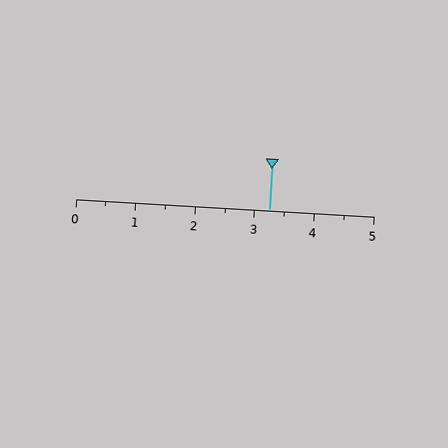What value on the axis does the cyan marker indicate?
The marker indicates approximately 3.2.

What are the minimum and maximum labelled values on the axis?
The axis runs from 0 to 5.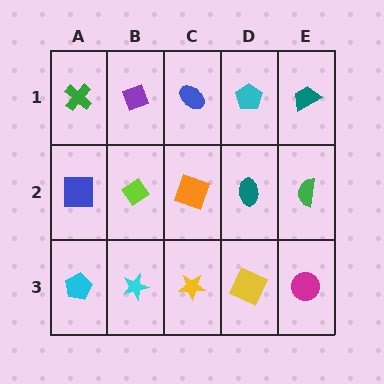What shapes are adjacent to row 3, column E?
A green semicircle (row 2, column E), a yellow square (row 3, column D).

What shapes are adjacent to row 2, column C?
A blue ellipse (row 1, column C), a yellow star (row 3, column C), a lime diamond (row 2, column B), a teal ellipse (row 2, column D).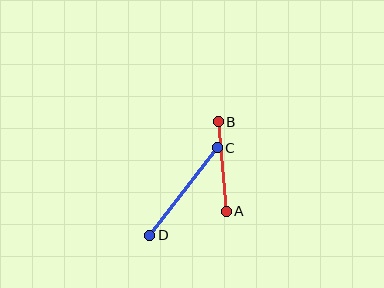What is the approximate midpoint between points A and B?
The midpoint is at approximately (222, 167) pixels.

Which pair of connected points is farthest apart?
Points C and D are farthest apart.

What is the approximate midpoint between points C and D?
The midpoint is at approximately (183, 191) pixels.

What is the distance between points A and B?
The distance is approximately 90 pixels.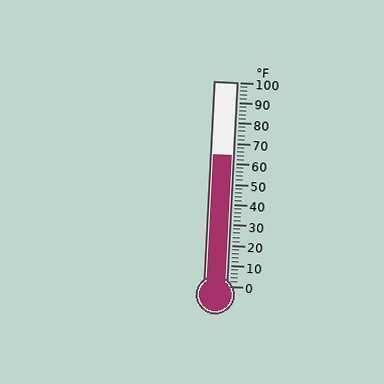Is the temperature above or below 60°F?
The temperature is above 60°F.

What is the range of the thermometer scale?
The thermometer scale ranges from 0°F to 100°F.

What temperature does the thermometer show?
The thermometer shows approximately 64°F.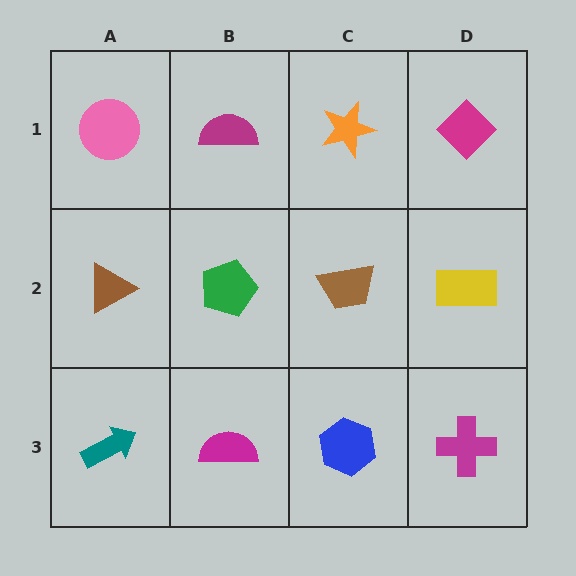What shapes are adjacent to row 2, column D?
A magenta diamond (row 1, column D), a magenta cross (row 3, column D), a brown trapezoid (row 2, column C).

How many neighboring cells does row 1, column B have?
3.